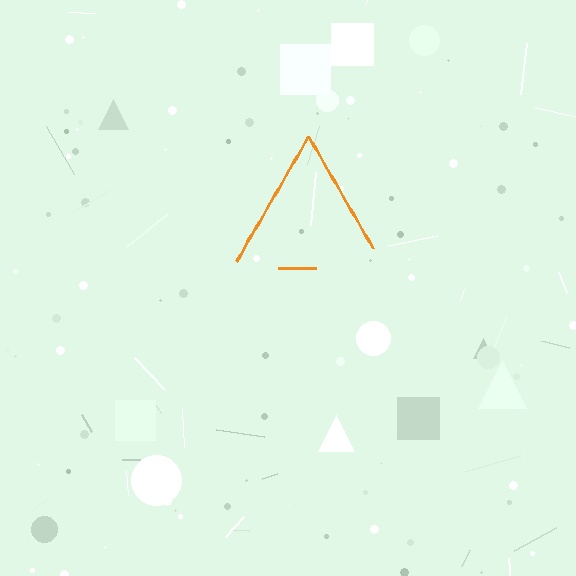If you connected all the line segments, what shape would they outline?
They would outline a triangle.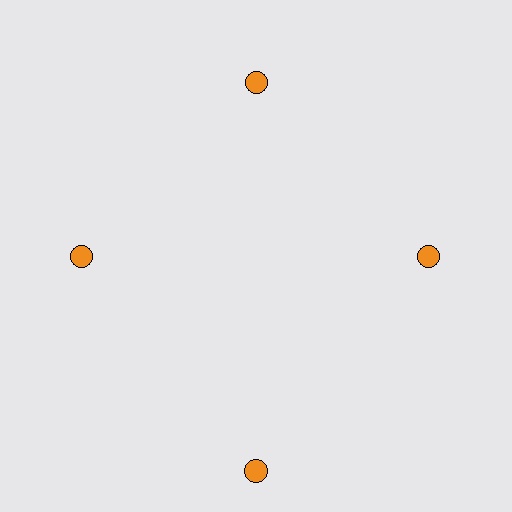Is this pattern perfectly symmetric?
No. The 4 orange circles are arranged in a ring, but one element near the 6 o'clock position is pushed outward from the center, breaking the 4-fold rotational symmetry.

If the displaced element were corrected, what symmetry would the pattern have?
It would have 4-fold rotational symmetry — the pattern would map onto itself every 90 degrees.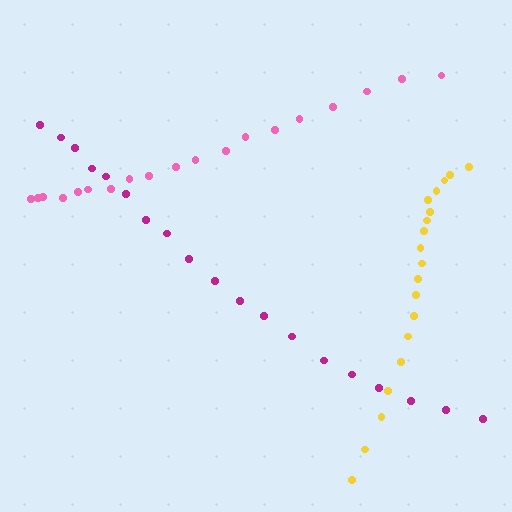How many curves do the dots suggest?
There are 3 distinct paths.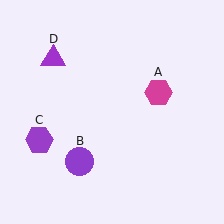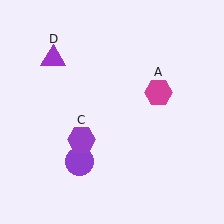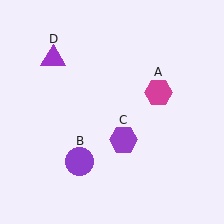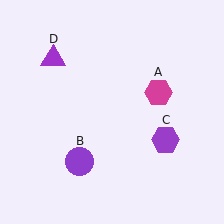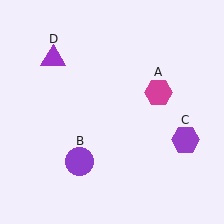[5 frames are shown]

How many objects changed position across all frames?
1 object changed position: purple hexagon (object C).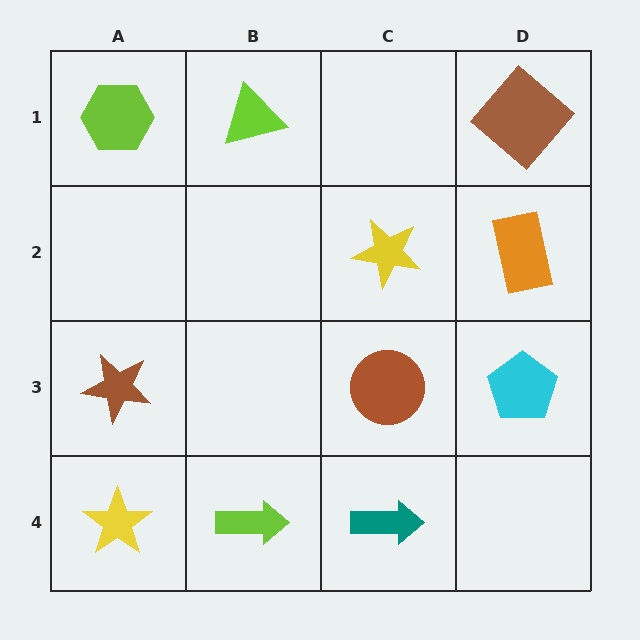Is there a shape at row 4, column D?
No, that cell is empty.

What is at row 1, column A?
A lime hexagon.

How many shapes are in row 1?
3 shapes.